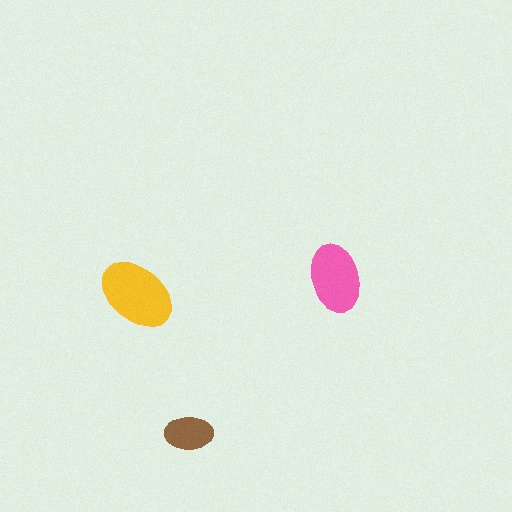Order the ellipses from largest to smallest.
the yellow one, the pink one, the brown one.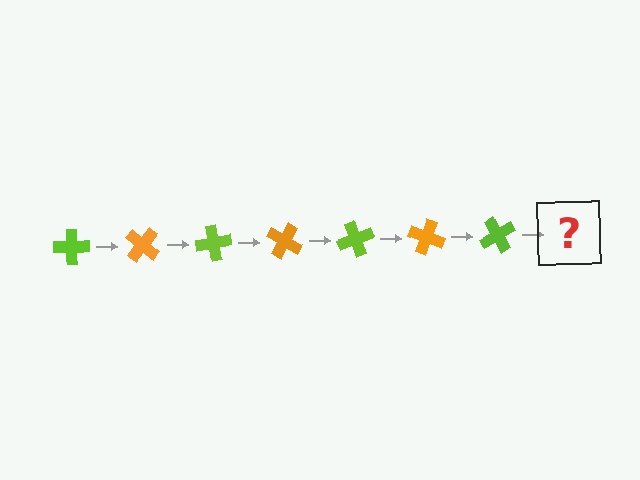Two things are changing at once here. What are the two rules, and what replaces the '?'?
The two rules are that it rotates 40 degrees each step and the color cycles through lime and orange. The '?' should be an orange cross, rotated 280 degrees from the start.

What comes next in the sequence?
The next element should be an orange cross, rotated 280 degrees from the start.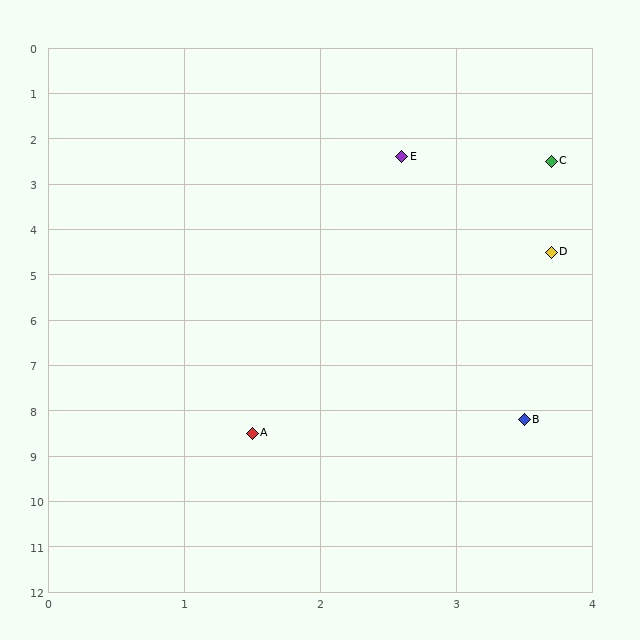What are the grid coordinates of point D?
Point D is at approximately (3.7, 4.5).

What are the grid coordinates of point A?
Point A is at approximately (1.5, 8.5).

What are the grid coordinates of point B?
Point B is at approximately (3.5, 8.2).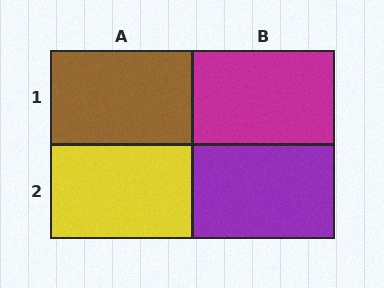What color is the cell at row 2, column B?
Purple.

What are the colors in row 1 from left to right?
Brown, magenta.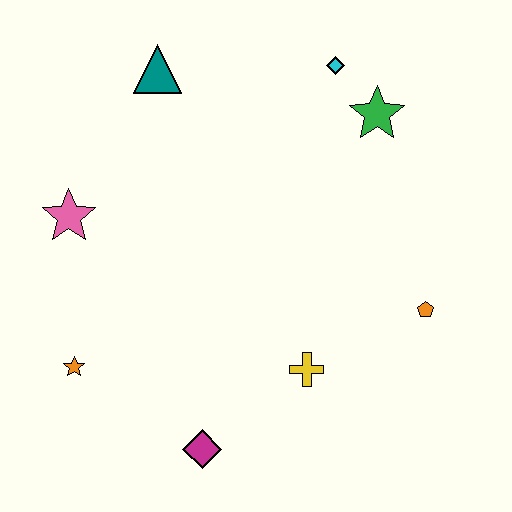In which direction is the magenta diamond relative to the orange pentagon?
The magenta diamond is to the left of the orange pentagon.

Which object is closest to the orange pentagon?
The yellow cross is closest to the orange pentagon.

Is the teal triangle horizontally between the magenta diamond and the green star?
No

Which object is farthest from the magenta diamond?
The cyan diamond is farthest from the magenta diamond.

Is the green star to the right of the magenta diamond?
Yes